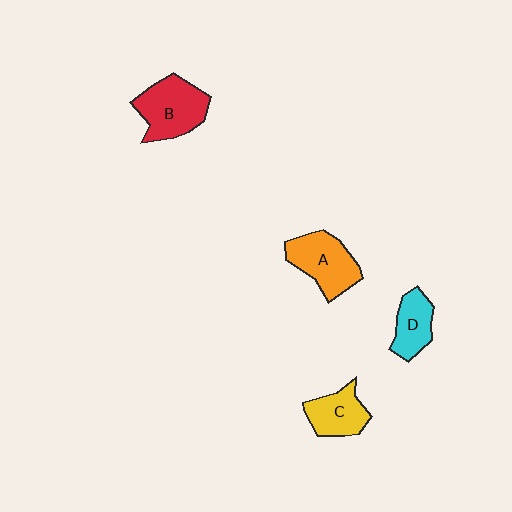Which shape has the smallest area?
Shape D (cyan).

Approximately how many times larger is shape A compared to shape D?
Approximately 1.5 times.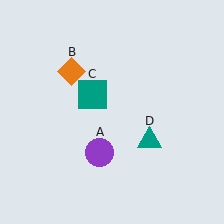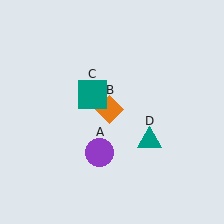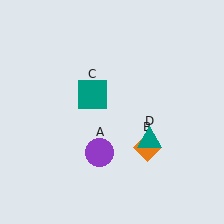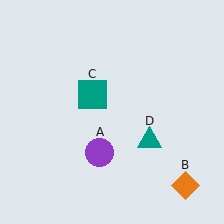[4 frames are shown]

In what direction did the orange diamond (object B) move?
The orange diamond (object B) moved down and to the right.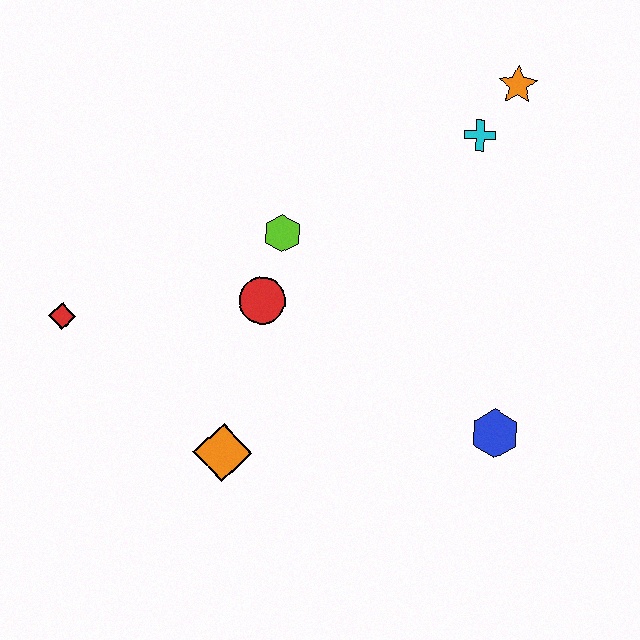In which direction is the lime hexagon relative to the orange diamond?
The lime hexagon is above the orange diamond.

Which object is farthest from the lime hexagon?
The blue hexagon is farthest from the lime hexagon.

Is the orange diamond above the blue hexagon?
No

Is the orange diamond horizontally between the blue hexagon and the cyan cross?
No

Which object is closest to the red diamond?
The red circle is closest to the red diamond.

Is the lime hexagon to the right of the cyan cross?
No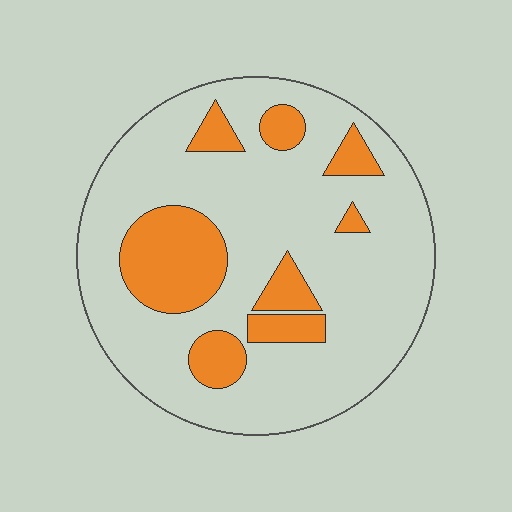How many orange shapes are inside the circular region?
8.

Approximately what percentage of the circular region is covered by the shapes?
Approximately 20%.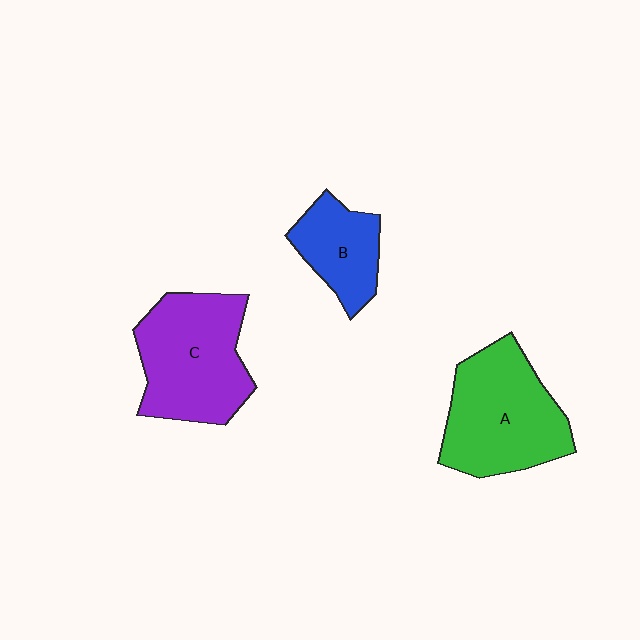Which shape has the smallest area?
Shape B (blue).